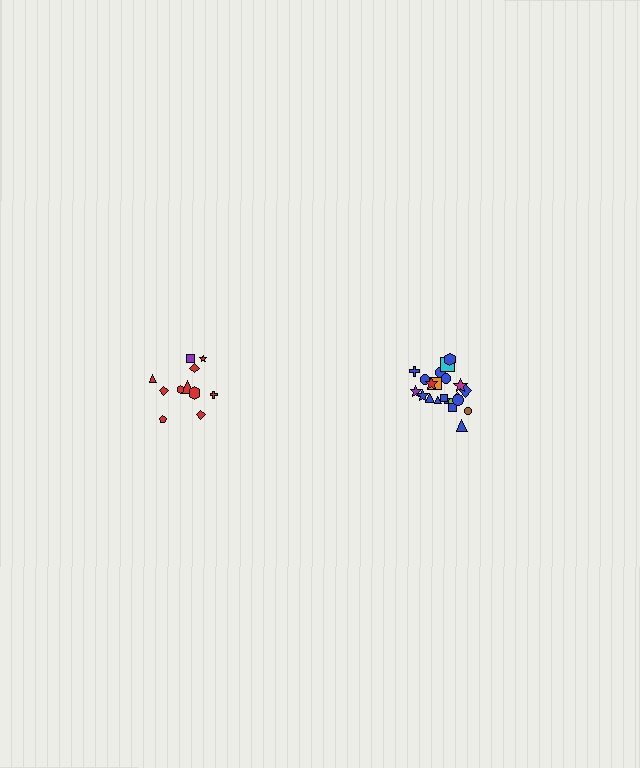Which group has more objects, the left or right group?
The right group.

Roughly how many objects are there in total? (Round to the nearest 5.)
Roughly 35 objects in total.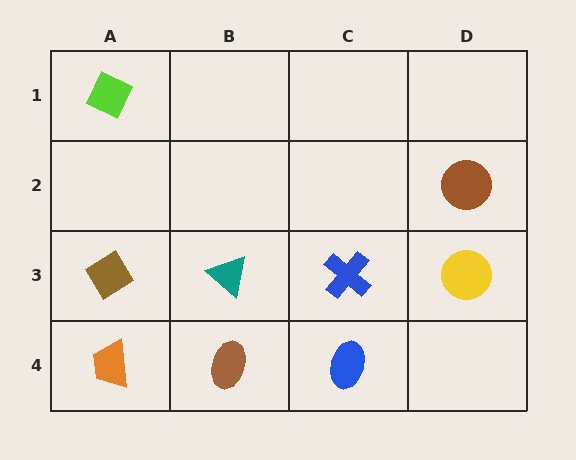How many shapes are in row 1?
1 shape.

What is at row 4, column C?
A blue ellipse.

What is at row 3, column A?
A brown diamond.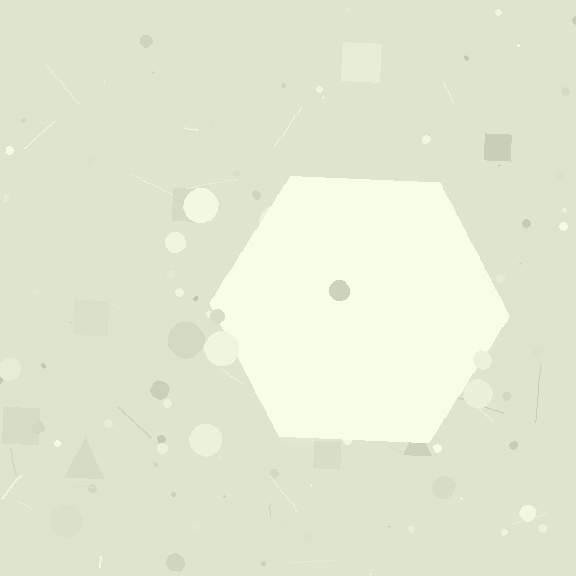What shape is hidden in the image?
A hexagon is hidden in the image.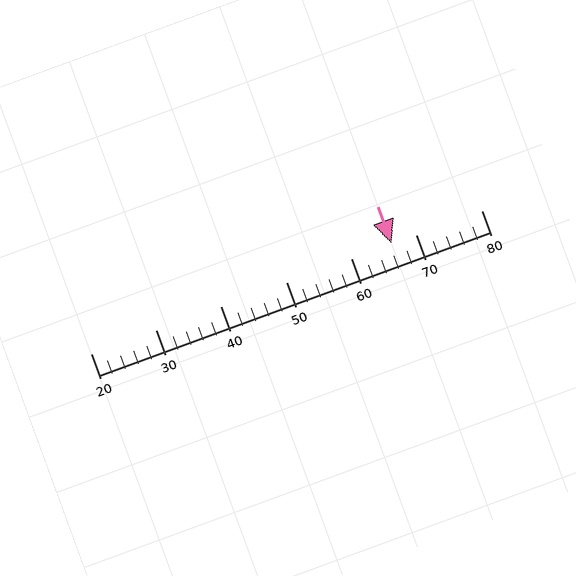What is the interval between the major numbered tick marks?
The major tick marks are spaced 10 units apart.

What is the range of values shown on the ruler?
The ruler shows values from 20 to 80.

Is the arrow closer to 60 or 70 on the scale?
The arrow is closer to 70.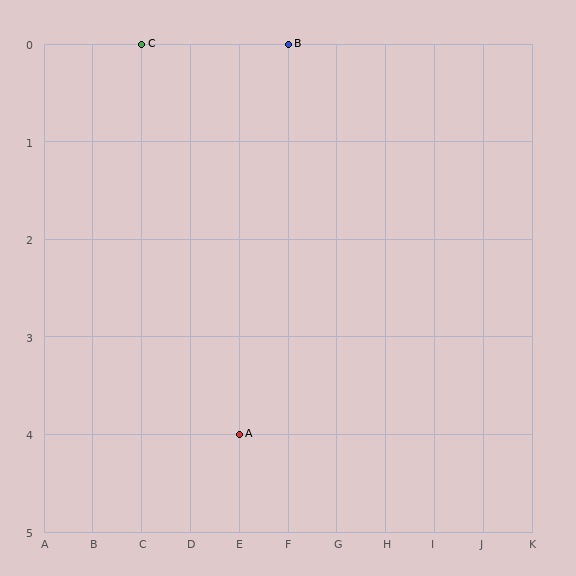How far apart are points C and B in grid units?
Points C and B are 3 columns apart.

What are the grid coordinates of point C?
Point C is at grid coordinates (C, 0).